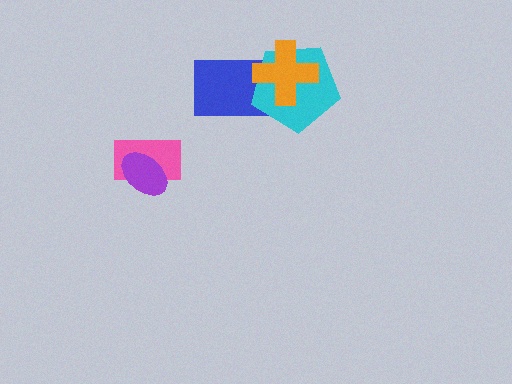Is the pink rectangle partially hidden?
Yes, it is partially covered by another shape.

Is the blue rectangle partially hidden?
Yes, it is partially covered by another shape.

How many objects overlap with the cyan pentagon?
2 objects overlap with the cyan pentagon.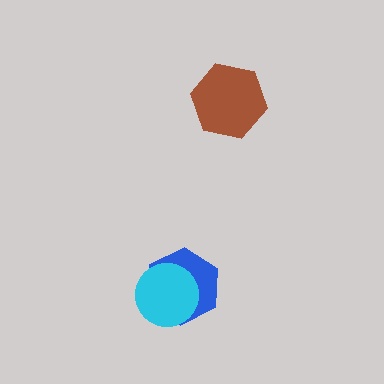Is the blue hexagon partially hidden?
Yes, it is partially covered by another shape.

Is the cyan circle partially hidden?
No, no other shape covers it.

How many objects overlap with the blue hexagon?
1 object overlaps with the blue hexagon.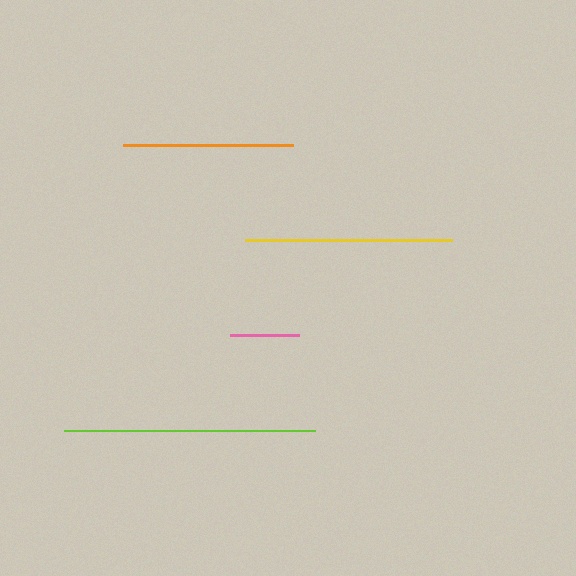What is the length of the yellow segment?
The yellow segment is approximately 207 pixels long.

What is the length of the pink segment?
The pink segment is approximately 68 pixels long.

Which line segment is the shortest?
The pink line is the shortest at approximately 68 pixels.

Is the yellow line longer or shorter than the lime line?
The lime line is longer than the yellow line.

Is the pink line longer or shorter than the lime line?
The lime line is longer than the pink line.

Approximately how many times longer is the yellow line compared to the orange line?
The yellow line is approximately 1.2 times the length of the orange line.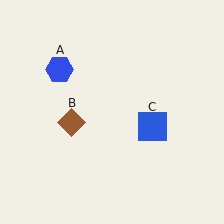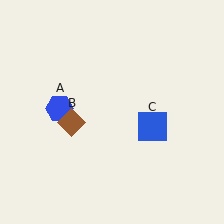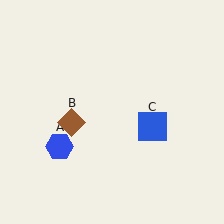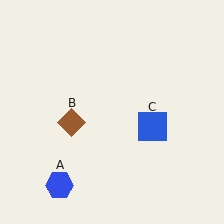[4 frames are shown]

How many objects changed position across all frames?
1 object changed position: blue hexagon (object A).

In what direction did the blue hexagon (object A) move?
The blue hexagon (object A) moved down.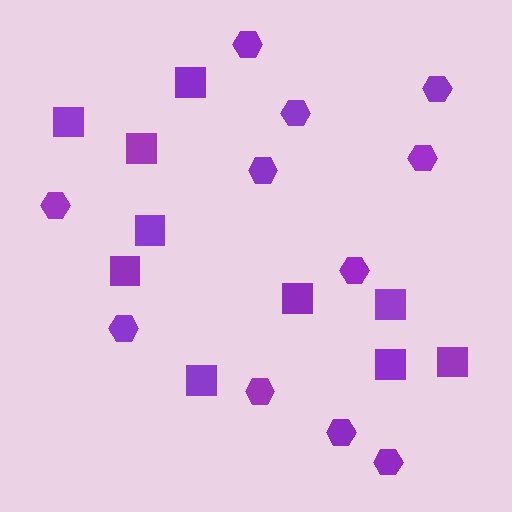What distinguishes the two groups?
There are 2 groups: one group of hexagons (11) and one group of squares (10).